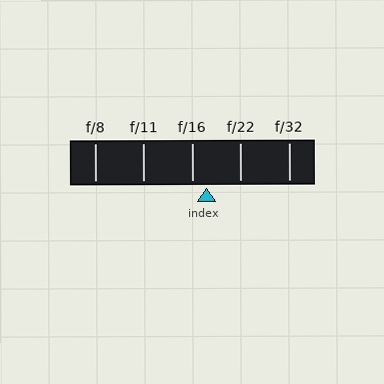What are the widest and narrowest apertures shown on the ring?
The widest aperture shown is f/8 and the narrowest is f/32.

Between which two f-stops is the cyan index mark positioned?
The index mark is between f/16 and f/22.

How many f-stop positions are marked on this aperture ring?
There are 5 f-stop positions marked.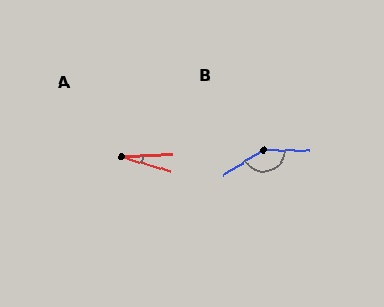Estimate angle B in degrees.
Approximately 148 degrees.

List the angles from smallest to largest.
A (19°), B (148°).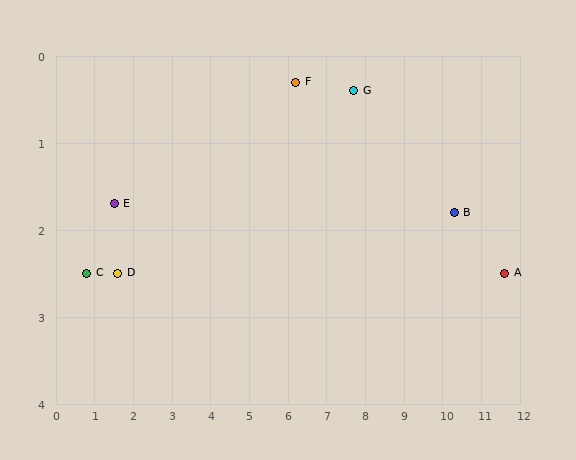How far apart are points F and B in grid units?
Points F and B are about 4.4 grid units apart.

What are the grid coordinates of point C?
Point C is at approximately (0.8, 2.5).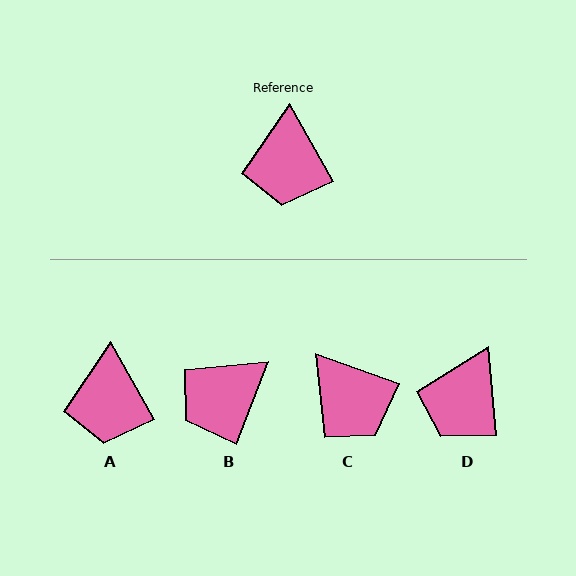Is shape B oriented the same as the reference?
No, it is off by about 50 degrees.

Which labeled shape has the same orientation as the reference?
A.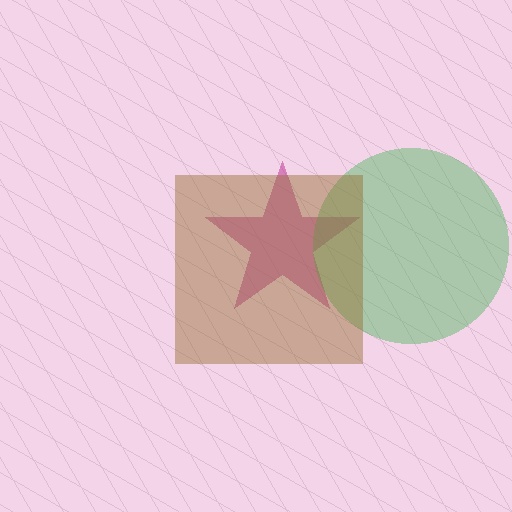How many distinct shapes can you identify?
There are 3 distinct shapes: a magenta star, a green circle, a brown square.